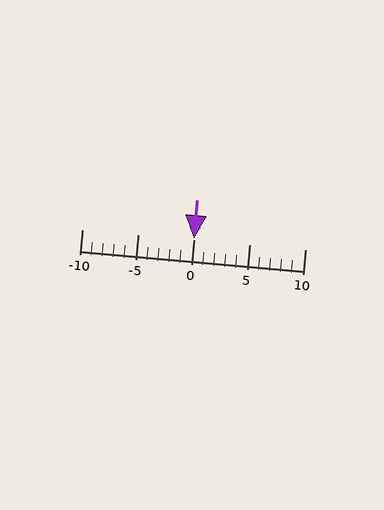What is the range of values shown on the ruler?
The ruler shows values from -10 to 10.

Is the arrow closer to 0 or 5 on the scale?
The arrow is closer to 0.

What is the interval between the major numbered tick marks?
The major tick marks are spaced 5 units apart.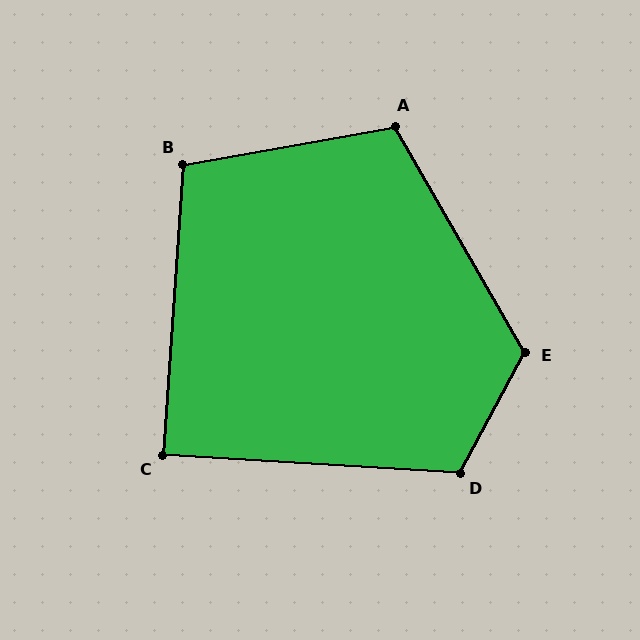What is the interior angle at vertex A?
Approximately 110 degrees (obtuse).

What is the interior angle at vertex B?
Approximately 104 degrees (obtuse).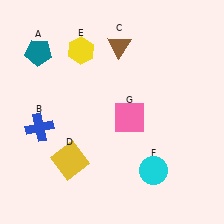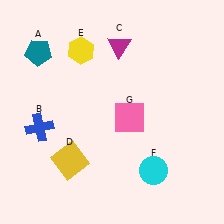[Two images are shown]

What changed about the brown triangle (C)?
In Image 1, C is brown. In Image 2, it changed to magenta.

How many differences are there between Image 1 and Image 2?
There is 1 difference between the two images.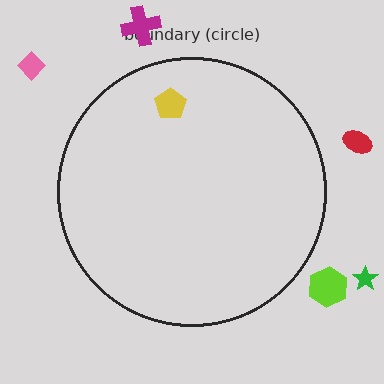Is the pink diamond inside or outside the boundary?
Outside.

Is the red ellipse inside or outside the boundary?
Outside.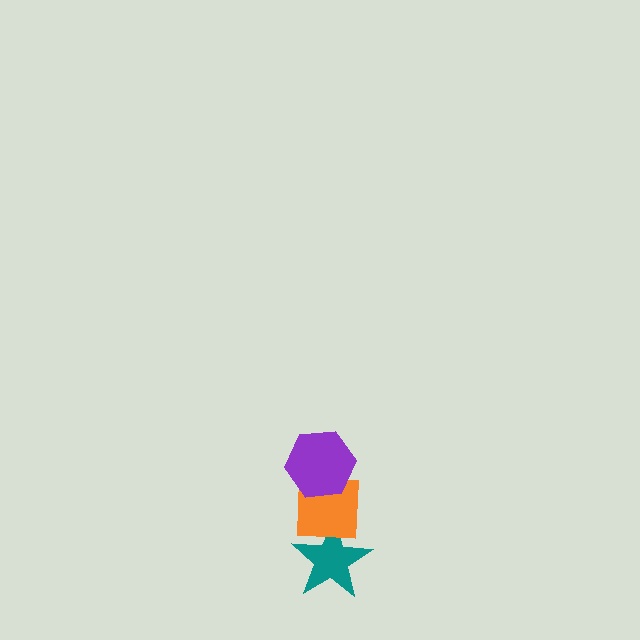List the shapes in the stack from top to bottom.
From top to bottom: the purple hexagon, the orange square, the teal star.